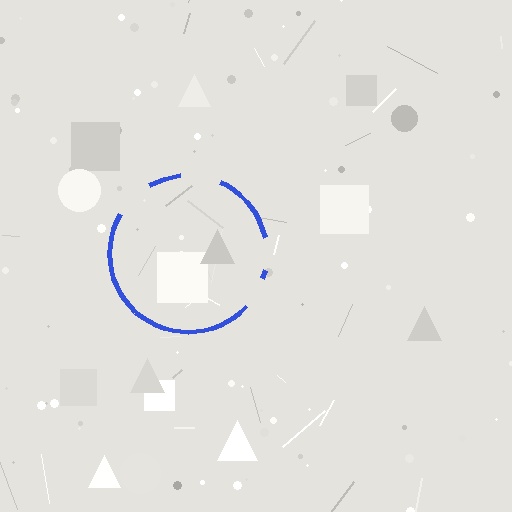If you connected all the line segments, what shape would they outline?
They would outline a circle.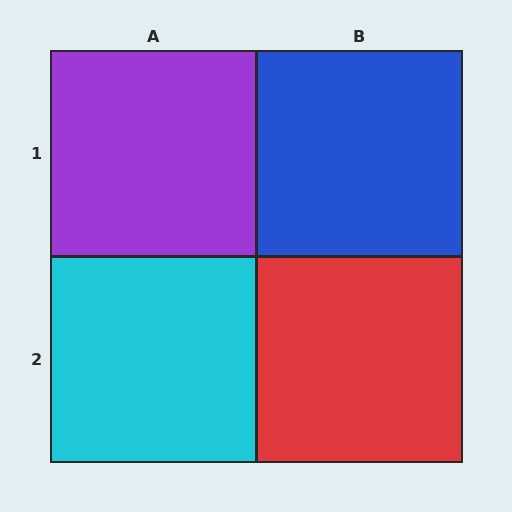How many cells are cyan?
1 cell is cyan.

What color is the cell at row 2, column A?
Cyan.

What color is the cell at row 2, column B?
Red.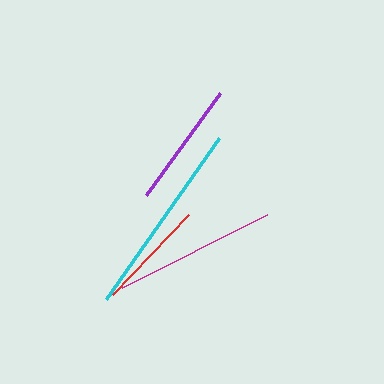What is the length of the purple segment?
The purple segment is approximately 126 pixels long.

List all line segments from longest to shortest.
From longest to shortest: cyan, magenta, purple, red.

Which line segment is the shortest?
The red line is the shortest at approximately 110 pixels.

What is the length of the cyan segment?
The cyan segment is approximately 197 pixels long.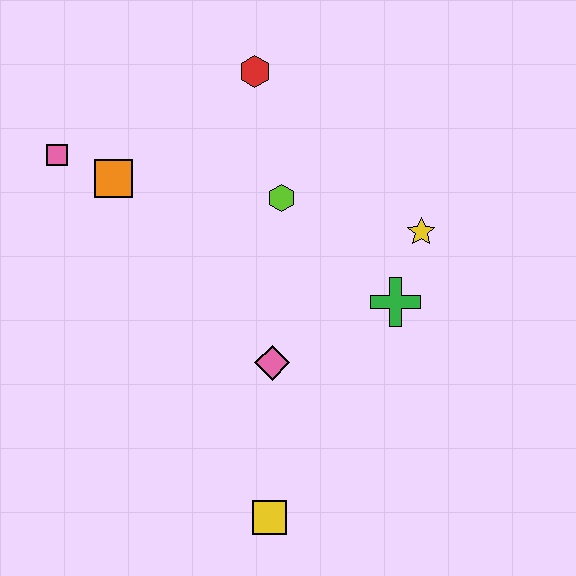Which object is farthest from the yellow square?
The red hexagon is farthest from the yellow square.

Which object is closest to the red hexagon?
The lime hexagon is closest to the red hexagon.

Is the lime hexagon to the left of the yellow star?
Yes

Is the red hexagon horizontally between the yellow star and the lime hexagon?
No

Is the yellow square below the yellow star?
Yes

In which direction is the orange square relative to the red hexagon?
The orange square is to the left of the red hexagon.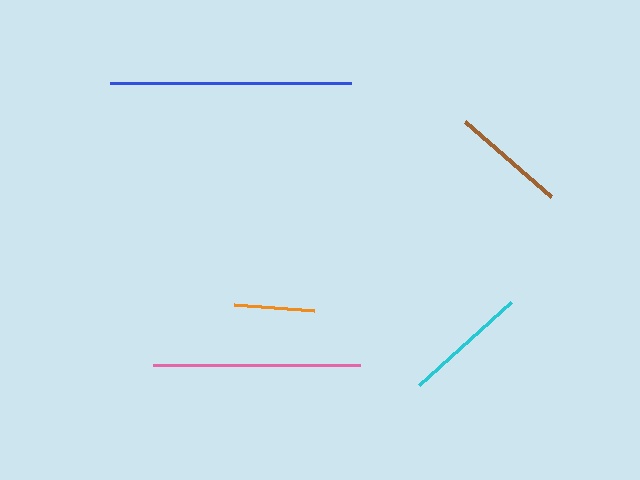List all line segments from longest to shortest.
From longest to shortest: blue, pink, cyan, brown, orange.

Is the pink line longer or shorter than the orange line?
The pink line is longer than the orange line.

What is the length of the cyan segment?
The cyan segment is approximately 123 pixels long.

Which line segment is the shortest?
The orange line is the shortest at approximately 80 pixels.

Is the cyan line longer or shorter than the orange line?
The cyan line is longer than the orange line.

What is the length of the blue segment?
The blue segment is approximately 241 pixels long.